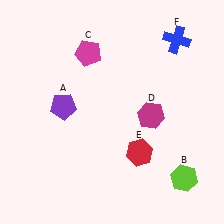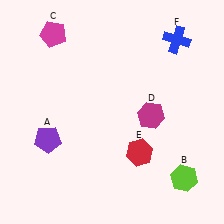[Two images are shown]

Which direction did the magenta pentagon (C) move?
The magenta pentagon (C) moved left.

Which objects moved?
The objects that moved are: the purple pentagon (A), the magenta pentagon (C).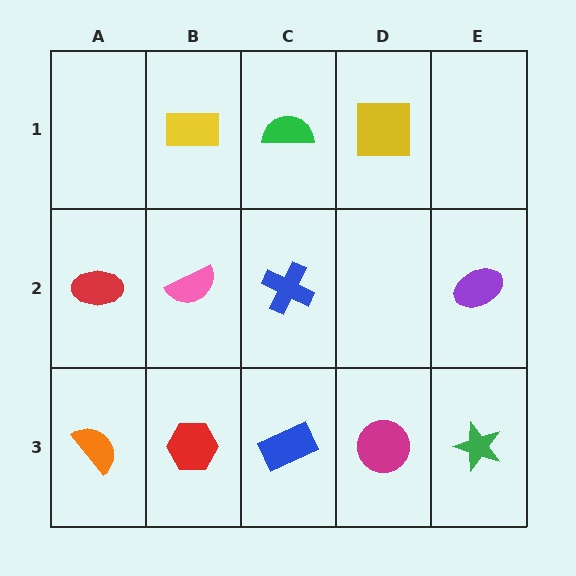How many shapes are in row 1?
3 shapes.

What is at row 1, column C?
A green semicircle.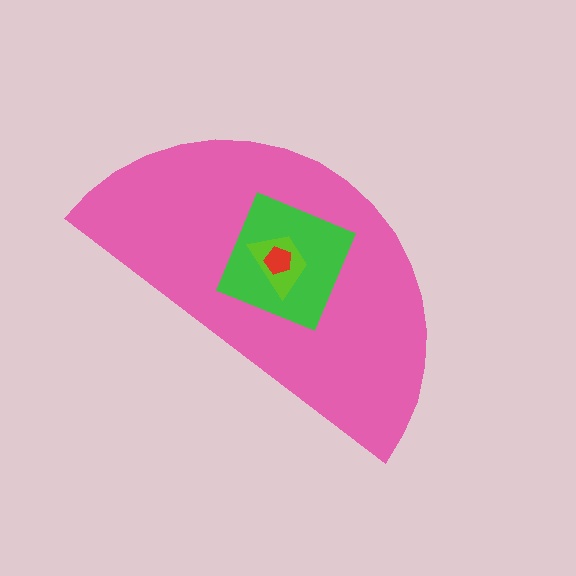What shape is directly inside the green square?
The lime trapezoid.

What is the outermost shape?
The pink semicircle.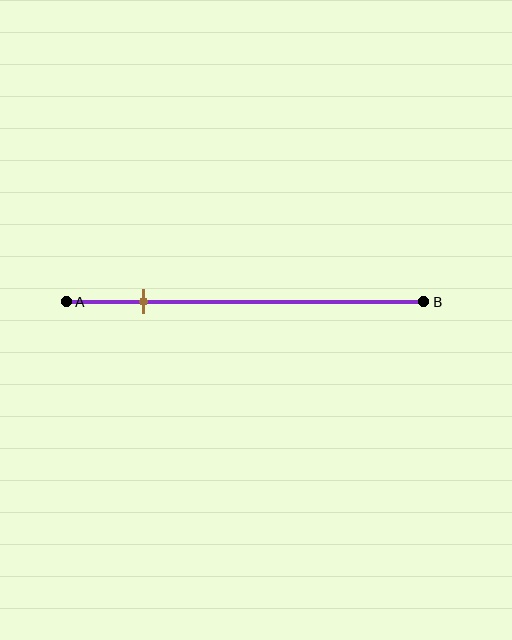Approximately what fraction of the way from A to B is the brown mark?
The brown mark is approximately 20% of the way from A to B.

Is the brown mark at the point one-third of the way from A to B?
No, the mark is at about 20% from A, not at the 33% one-third point.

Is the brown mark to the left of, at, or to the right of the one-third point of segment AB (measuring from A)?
The brown mark is to the left of the one-third point of segment AB.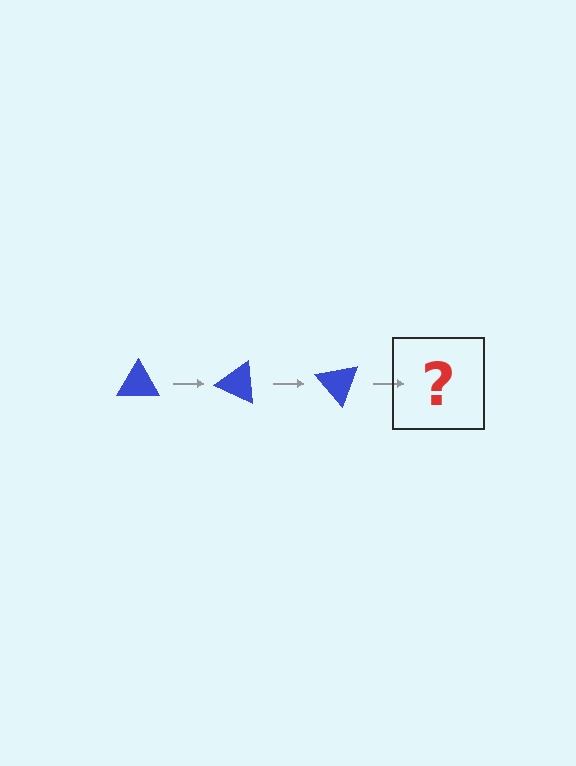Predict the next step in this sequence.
The next step is a blue triangle rotated 75 degrees.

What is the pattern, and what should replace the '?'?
The pattern is that the triangle rotates 25 degrees each step. The '?' should be a blue triangle rotated 75 degrees.